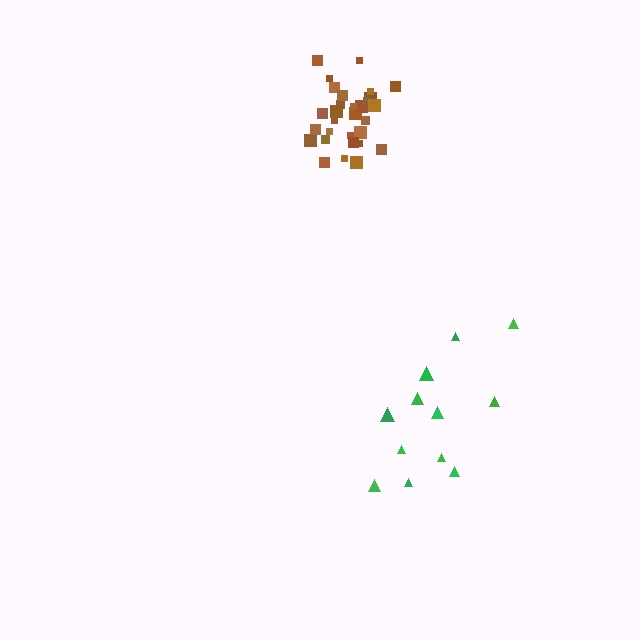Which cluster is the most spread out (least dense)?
Green.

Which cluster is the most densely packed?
Brown.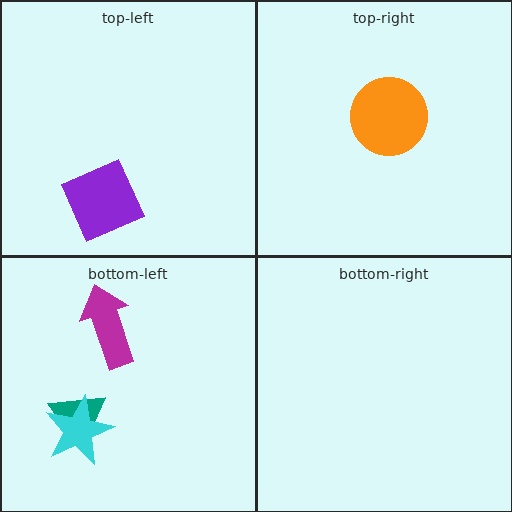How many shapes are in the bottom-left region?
3.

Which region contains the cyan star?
The bottom-left region.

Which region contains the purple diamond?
The top-left region.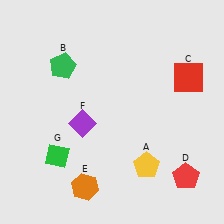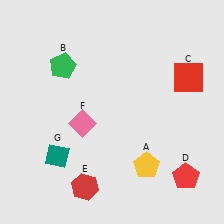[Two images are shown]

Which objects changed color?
E changed from orange to red. F changed from purple to pink. G changed from green to teal.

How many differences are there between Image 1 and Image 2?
There are 3 differences between the two images.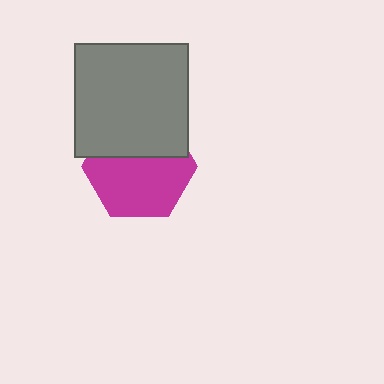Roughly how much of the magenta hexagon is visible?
About half of it is visible (roughly 61%).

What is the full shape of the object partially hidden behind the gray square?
The partially hidden object is a magenta hexagon.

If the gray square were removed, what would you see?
You would see the complete magenta hexagon.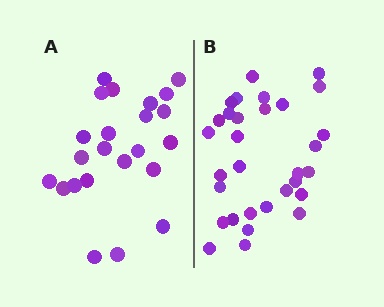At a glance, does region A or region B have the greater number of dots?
Region B (the right region) has more dots.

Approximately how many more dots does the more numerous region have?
Region B has roughly 8 or so more dots than region A.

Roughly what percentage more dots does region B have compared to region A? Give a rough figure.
About 35% more.